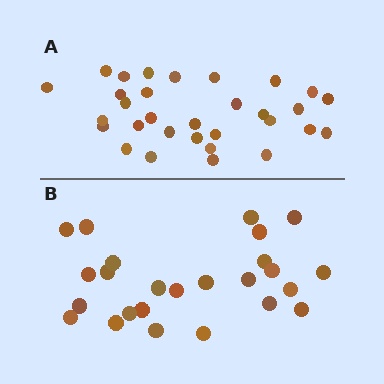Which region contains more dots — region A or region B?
Region A (the top region) has more dots.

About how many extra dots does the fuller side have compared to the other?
Region A has about 6 more dots than region B.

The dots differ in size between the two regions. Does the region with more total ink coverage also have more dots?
No. Region B has more total ink coverage because its dots are larger, but region A actually contains more individual dots. Total area can be misleading — the number of items is what matters here.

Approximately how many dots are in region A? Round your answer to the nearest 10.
About 30 dots. (The exact count is 31, which rounds to 30.)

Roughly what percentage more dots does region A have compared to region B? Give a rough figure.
About 25% more.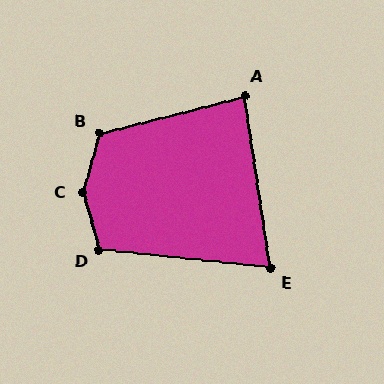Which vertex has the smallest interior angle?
E, at approximately 76 degrees.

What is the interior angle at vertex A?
Approximately 84 degrees (acute).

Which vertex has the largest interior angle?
C, at approximately 148 degrees.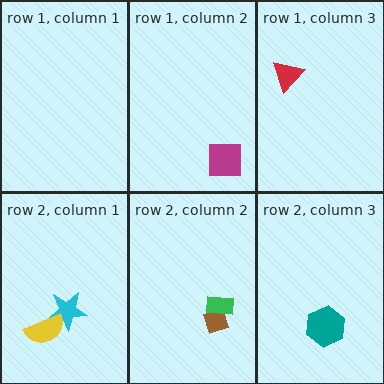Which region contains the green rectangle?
The row 2, column 2 region.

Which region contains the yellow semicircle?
The row 2, column 1 region.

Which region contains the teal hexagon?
The row 2, column 3 region.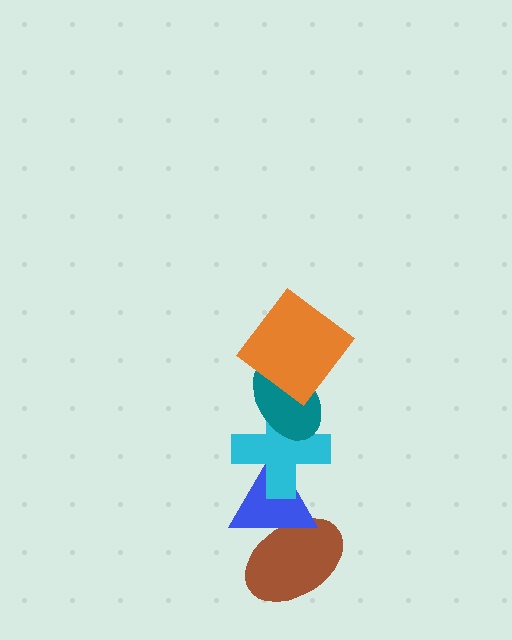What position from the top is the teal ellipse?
The teal ellipse is 2nd from the top.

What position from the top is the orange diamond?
The orange diamond is 1st from the top.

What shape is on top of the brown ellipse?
The blue triangle is on top of the brown ellipse.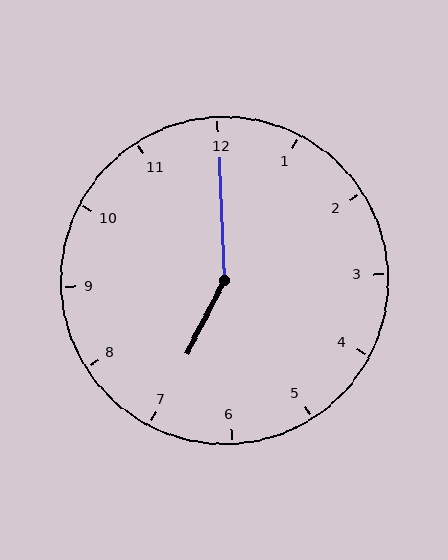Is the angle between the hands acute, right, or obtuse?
It is obtuse.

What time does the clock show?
7:00.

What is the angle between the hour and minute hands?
Approximately 150 degrees.